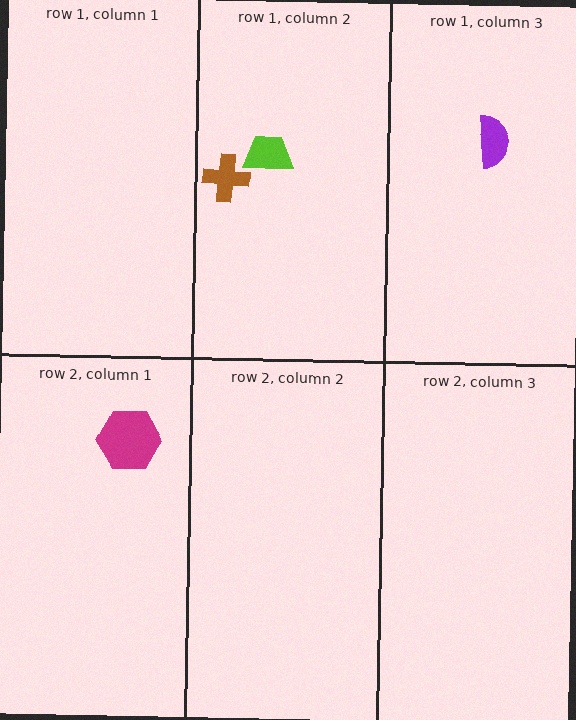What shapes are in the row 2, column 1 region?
The magenta hexagon.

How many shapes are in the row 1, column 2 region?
2.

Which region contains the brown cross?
The row 1, column 2 region.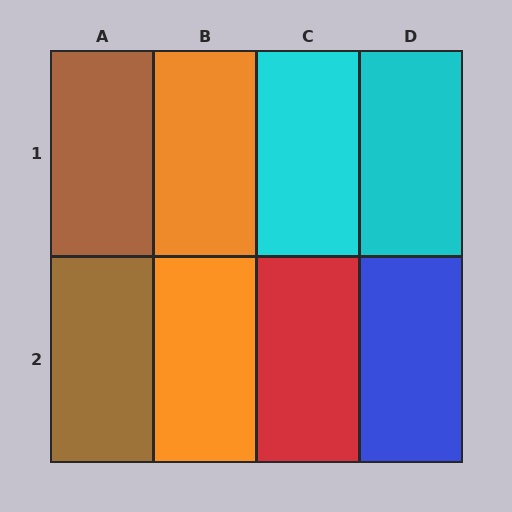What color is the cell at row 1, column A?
Brown.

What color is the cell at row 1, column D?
Cyan.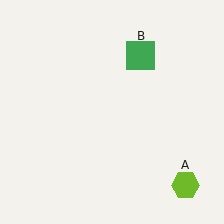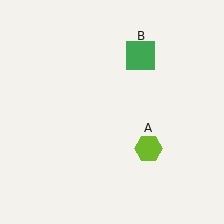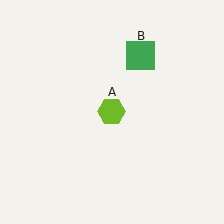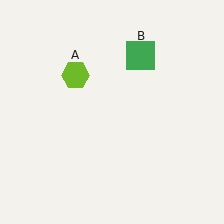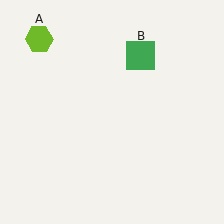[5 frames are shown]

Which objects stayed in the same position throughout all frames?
Green square (object B) remained stationary.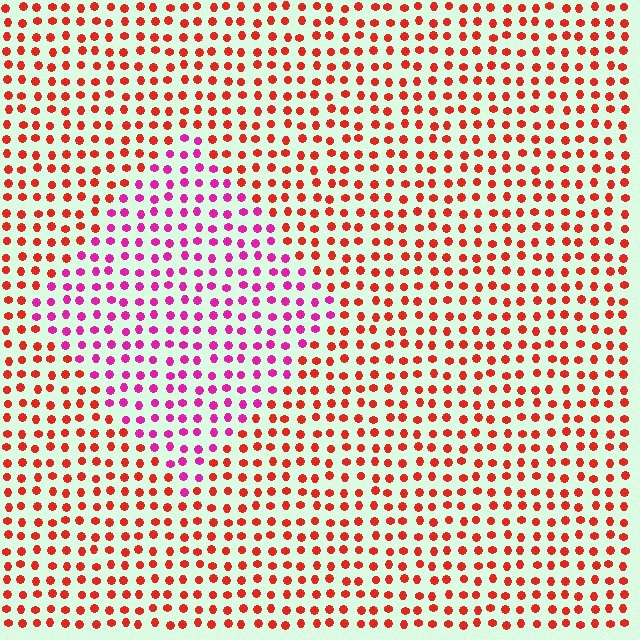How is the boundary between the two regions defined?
The boundary is defined purely by a slight shift in hue (about 46 degrees). Spacing, size, and orientation are identical on both sides.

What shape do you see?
I see a diamond.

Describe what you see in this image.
The image is filled with small red elements in a uniform arrangement. A diamond-shaped region is visible where the elements are tinted to a slightly different hue, forming a subtle color boundary.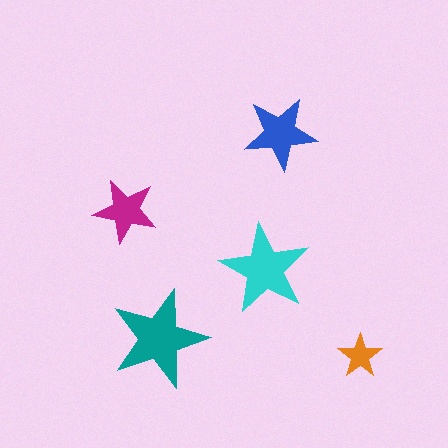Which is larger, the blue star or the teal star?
The teal one.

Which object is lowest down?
The orange star is bottommost.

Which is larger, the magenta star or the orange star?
The magenta one.